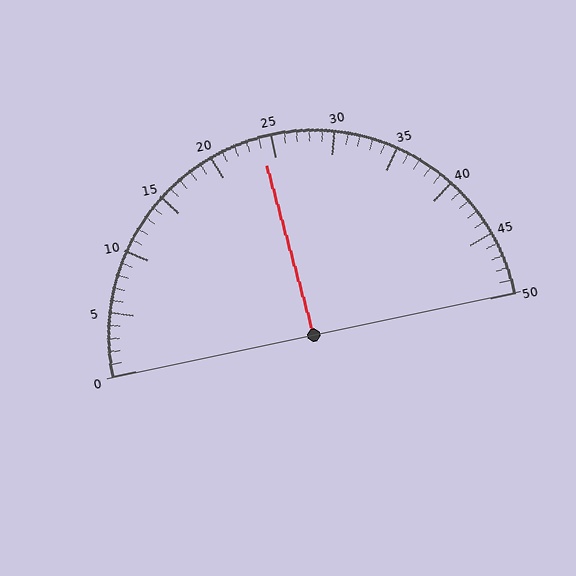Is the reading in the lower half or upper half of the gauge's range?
The reading is in the lower half of the range (0 to 50).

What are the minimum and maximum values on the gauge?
The gauge ranges from 0 to 50.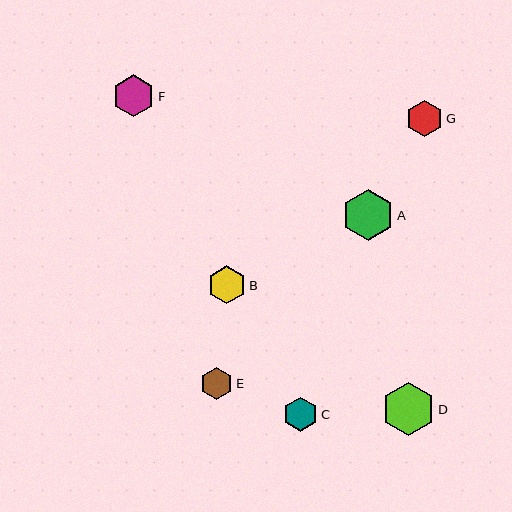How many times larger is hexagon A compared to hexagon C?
Hexagon A is approximately 1.5 times the size of hexagon C.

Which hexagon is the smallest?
Hexagon E is the smallest with a size of approximately 33 pixels.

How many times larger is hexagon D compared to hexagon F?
Hexagon D is approximately 1.3 times the size of hexagon F.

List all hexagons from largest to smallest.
From largest to smallest: D, A, F, B, G, C, E.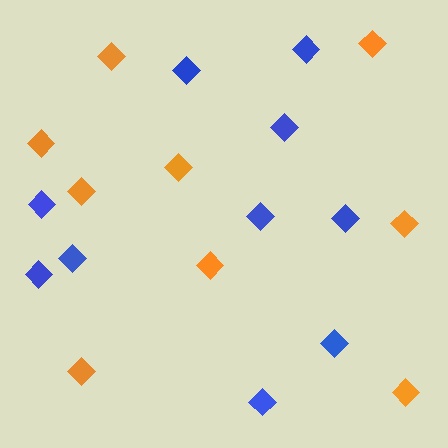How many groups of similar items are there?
There are 2 groups: one group of orange diamonds (9) and one group of blue diamonds (10).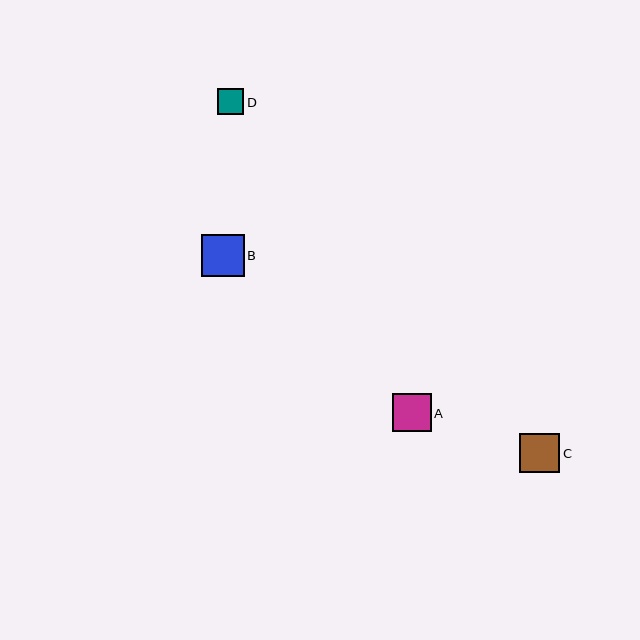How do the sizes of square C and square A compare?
Square C and square A are approximately the same size.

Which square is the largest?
Square B is the largest with a size of approximately 43 pixels.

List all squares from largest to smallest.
From largest to smallest: B, C, A, D.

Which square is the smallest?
Square D is the smallest with a size of approximately 26 pixels.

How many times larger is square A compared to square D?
Square A is approximately 1.5 times the size of square D.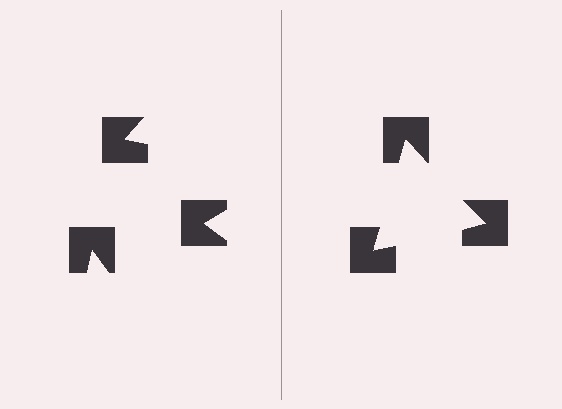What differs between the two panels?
The notched squares are positioned identically on both sides; only the wedge orientations differ. On the right they align to a triangle; on the left they are misaligned.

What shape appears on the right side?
An illusory triangle.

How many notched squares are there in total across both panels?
6 — 3 on each side.